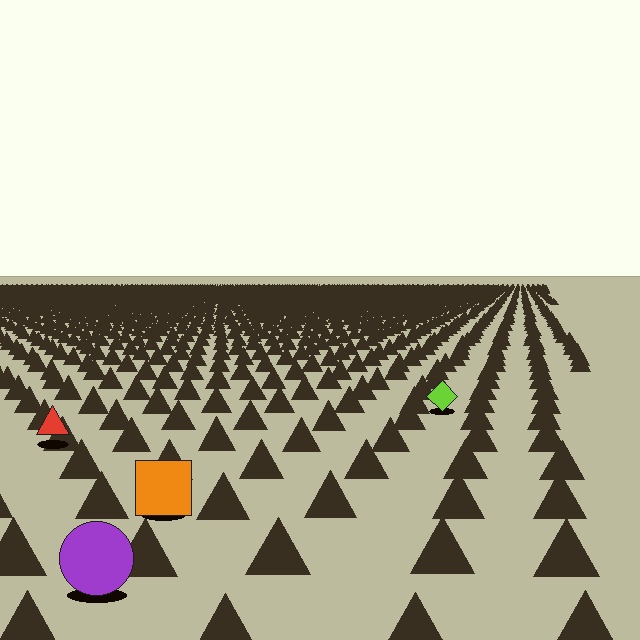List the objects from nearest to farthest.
From nearest to farthest: the purple circle, the orange square, the red triangle, the lime diamond.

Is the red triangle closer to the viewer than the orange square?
No. The orange square is closer — you can tell from the texture gradient: the ground texture is coarser near it.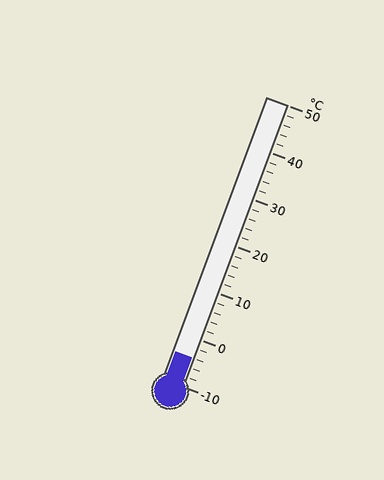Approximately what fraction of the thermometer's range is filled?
The thermometer is filled to approximately 10% of its range.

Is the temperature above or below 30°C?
The temperature is below 30°C.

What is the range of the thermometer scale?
The thermometer scale ranges from -10°C to 50°C.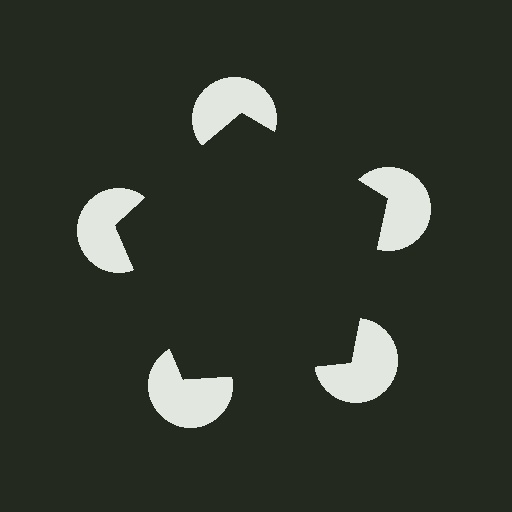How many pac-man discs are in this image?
There are 5 — one at each vertex of the illusory pentagon.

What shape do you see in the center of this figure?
An illusory pentagon — its edges are inferred from the aligned wedge cuts in the pac-man discs, not physically drawn.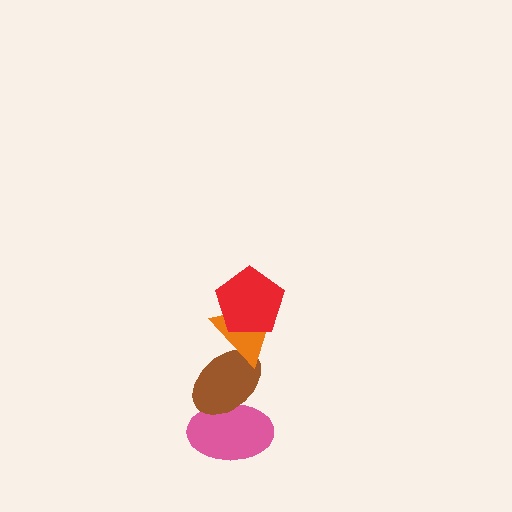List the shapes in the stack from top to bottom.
From top to bottom: the red pentagon, the orange triangle, the brown ellipse, the pink ellipse.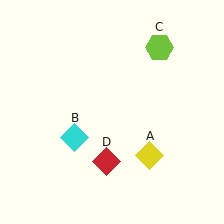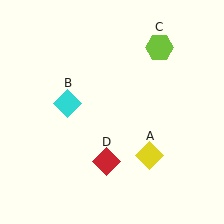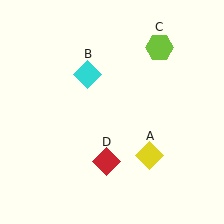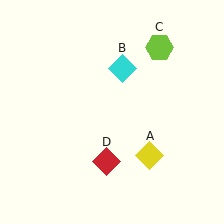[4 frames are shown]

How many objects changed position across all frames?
1 object changed position: cyan diamond (object B).